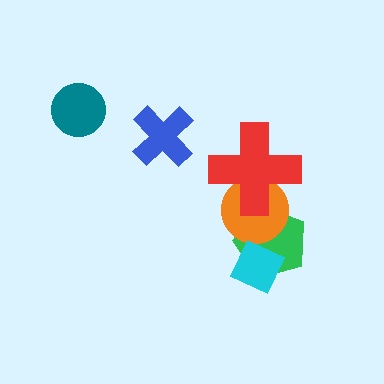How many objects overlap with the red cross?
2 objects overlap with the red cross.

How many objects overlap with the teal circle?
0 objects overlap with the teal circle.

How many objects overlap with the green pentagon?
3 objects overlap with the green pentagon.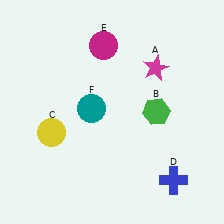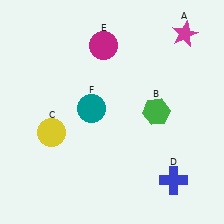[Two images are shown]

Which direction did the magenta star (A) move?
The magenta star (A) moved up.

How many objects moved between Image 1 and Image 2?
1 object moved between the two images.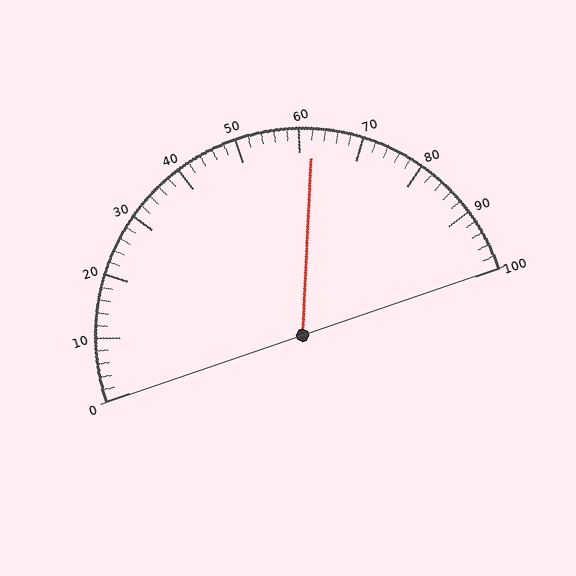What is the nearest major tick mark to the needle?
The nearest major tick mark is 60.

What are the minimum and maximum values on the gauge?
The gauge ranges from 0 to 100.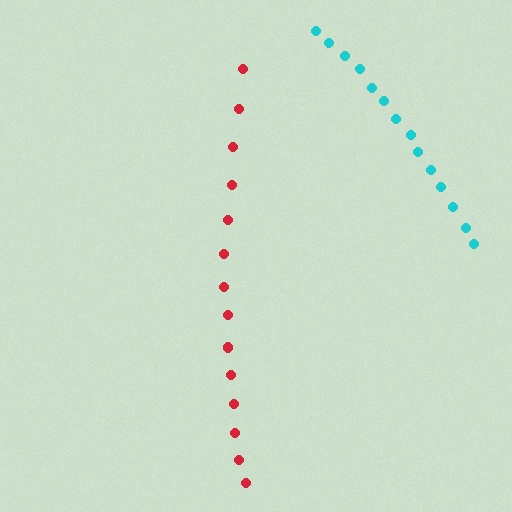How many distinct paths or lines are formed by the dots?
There are 2 distinct paths.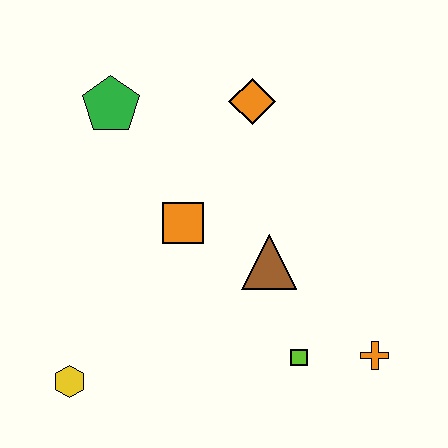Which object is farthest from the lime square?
The green pentagon is farthest from the lime square.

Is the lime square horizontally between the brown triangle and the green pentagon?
No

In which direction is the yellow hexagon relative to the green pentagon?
The yellow hexagon is below the green pentagon.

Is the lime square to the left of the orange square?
No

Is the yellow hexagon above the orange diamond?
No